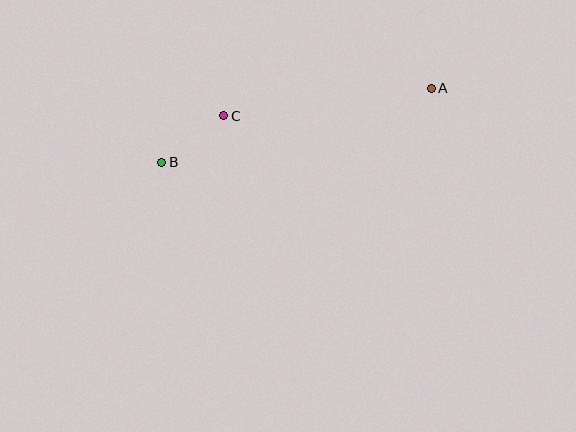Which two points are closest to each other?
Points B and C are closest to each other.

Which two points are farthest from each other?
Points A and B are farthest from each other.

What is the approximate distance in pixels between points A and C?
The distance between A and C is approximately 210 pixels.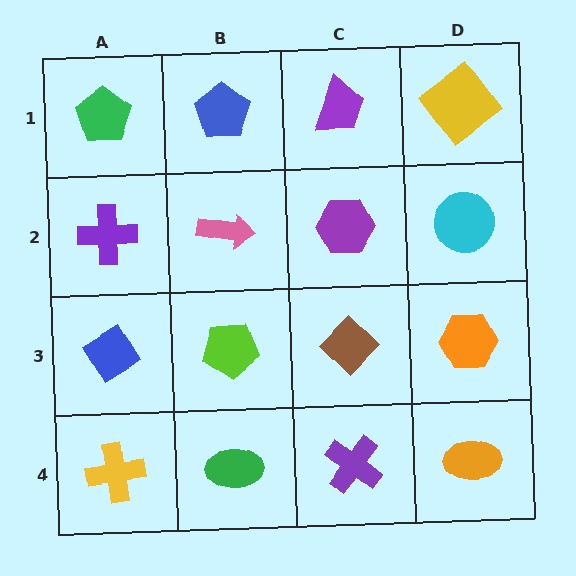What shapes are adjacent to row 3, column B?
A pink arrow (row 2, column B), a green ellipse (row 4, column B), a blue diamond (row 3, column A), a brown diamond (row 3, column C).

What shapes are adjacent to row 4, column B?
A lime pentagon (row 3, column B), a yellow cross (row 4, column A), a purple cross (row 4, column C).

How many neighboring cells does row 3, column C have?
4.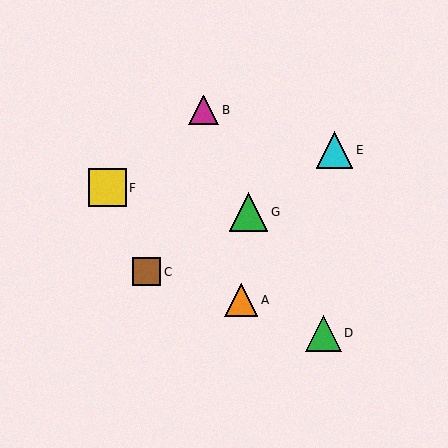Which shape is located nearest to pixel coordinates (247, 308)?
The orange triangle (labeled A) at (241, 300) is nearest to that location.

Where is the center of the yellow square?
The center of the yellow square is at (107, 188).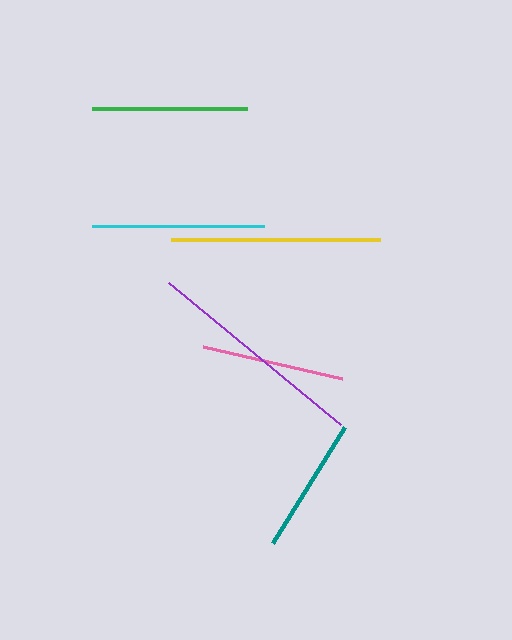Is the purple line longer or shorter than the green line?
The purple line is longer than the green line.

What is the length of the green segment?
The green segment is approximately 155 pixels long.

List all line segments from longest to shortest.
From longest to shortest: purple, yellow, cyan, green, pink, teal.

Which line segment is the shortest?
The teal line is the shortest at approximately 137 pixels.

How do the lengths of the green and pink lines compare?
The green and pink lines are approximately the same length.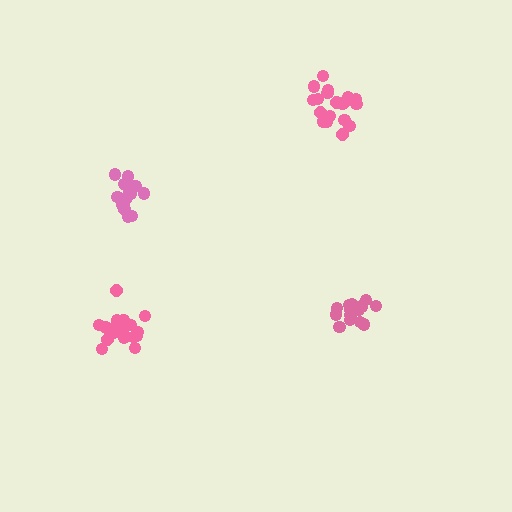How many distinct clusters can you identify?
There are 4 distinct clusters.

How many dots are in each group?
Group 1: 15 dots, Group 2: 20 dots, Group 3: 20 dots, Group 4: 15 dots (70 total).